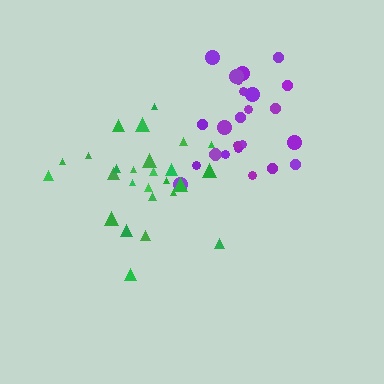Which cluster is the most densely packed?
Purple.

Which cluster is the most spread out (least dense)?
Green.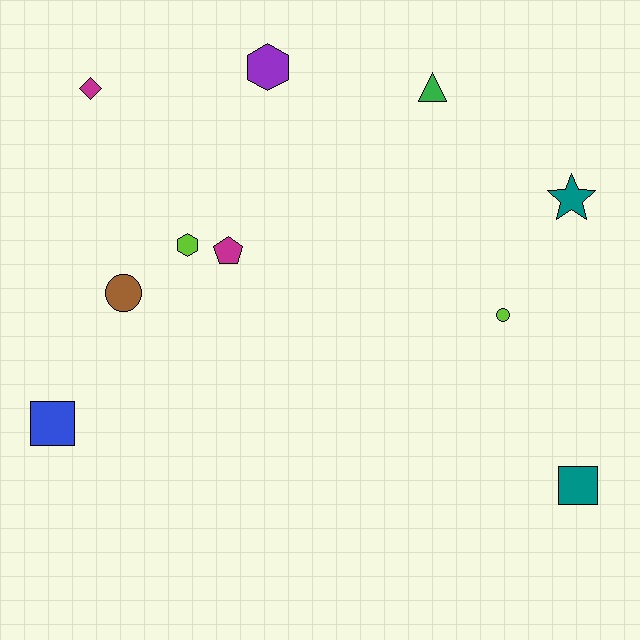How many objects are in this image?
There are 10 objects.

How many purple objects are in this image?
There is 1 purple object.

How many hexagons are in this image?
There are 2 hexagons.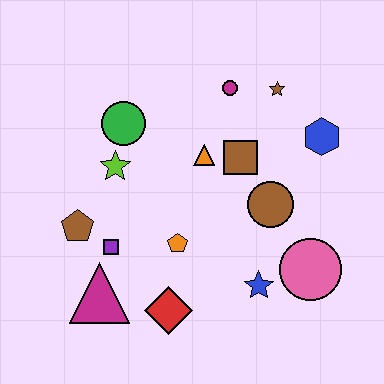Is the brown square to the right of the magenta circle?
Yes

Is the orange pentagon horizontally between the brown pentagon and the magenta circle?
Yes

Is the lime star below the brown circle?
No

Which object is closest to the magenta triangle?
The purple square is closest to the magenta triangle.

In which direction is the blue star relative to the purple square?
The blue star is to the right of the purple square.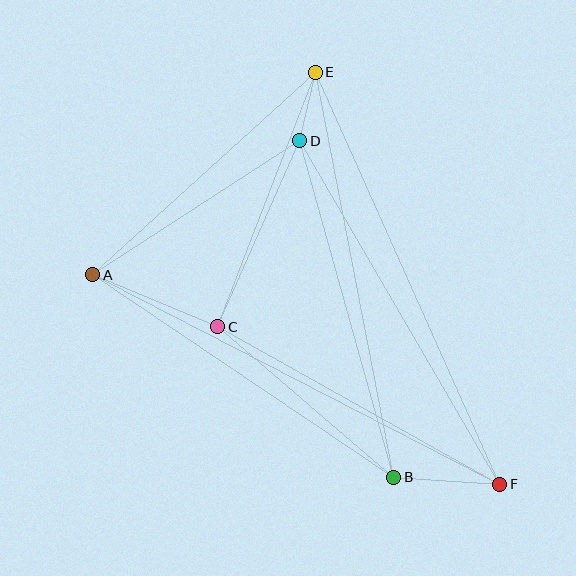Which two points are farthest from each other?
Points A and F are farthest from each other.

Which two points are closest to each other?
Points D and E are closest to each other.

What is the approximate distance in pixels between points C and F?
The distance between C and F is approximately 323 pixels.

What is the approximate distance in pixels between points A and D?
The distance between A and D is approximately 247 pixels.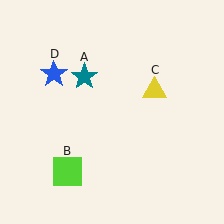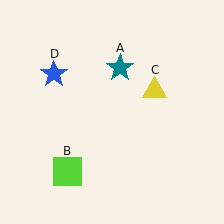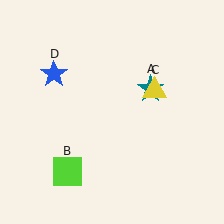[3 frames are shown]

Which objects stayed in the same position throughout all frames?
Lime square (object B) and yellow triangle (object C) and blue star (object D) remained stationary.